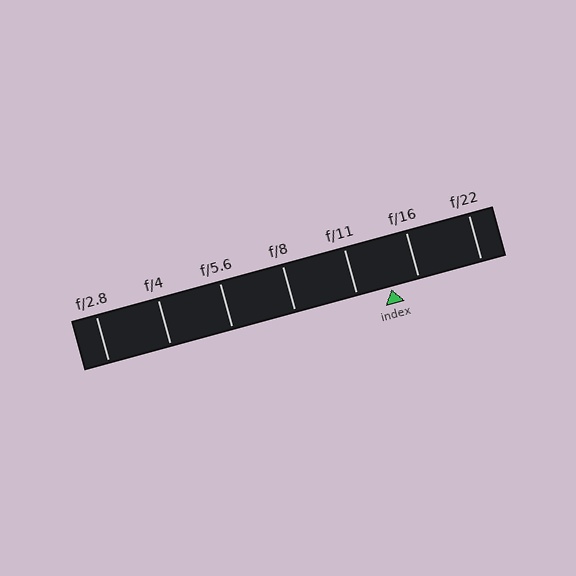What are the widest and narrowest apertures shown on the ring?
The widest aperture shown is f/2.8 and the narrowest is f/22.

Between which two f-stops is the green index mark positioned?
The index mark is between f/11 and f/16.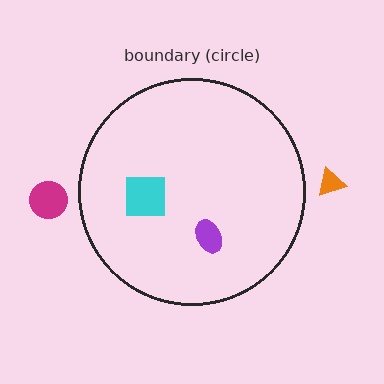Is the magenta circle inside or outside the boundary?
Outside.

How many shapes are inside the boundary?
2 inside, 2 outside.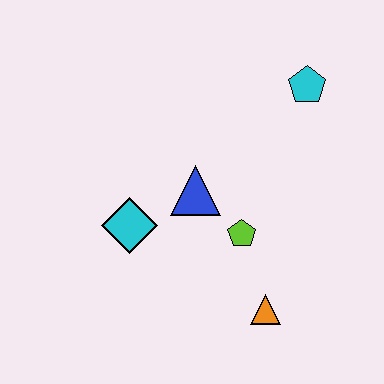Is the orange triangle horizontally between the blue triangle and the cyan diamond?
No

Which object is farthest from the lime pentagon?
The cyan pentagon is farthest from the lime pentagon.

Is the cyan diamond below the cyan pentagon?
Yes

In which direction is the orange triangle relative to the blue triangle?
The orange triangle is below the blue triangle.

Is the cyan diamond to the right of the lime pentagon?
No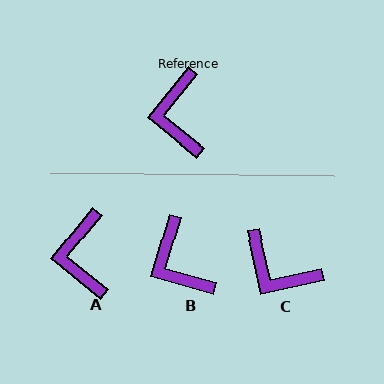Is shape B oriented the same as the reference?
No, it is off by about 23 degrees.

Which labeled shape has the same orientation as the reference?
A.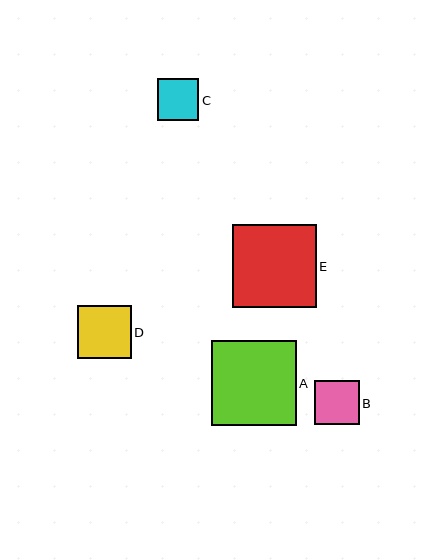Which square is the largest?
Square A is the largest with a size of approximately 85 pixels.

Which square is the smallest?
Square C is the smallest with a size of approximately 42 pixels.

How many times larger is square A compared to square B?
Square A is approximately 1.9 times the size of square B.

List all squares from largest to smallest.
From largest to smallest: A, E, D, B, C.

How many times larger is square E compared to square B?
Square E is approximately 1.9 times the size of square B.